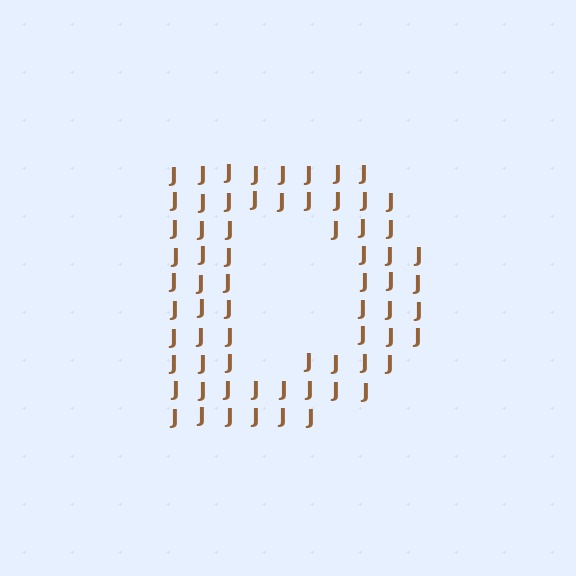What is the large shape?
The large shape is the letter D.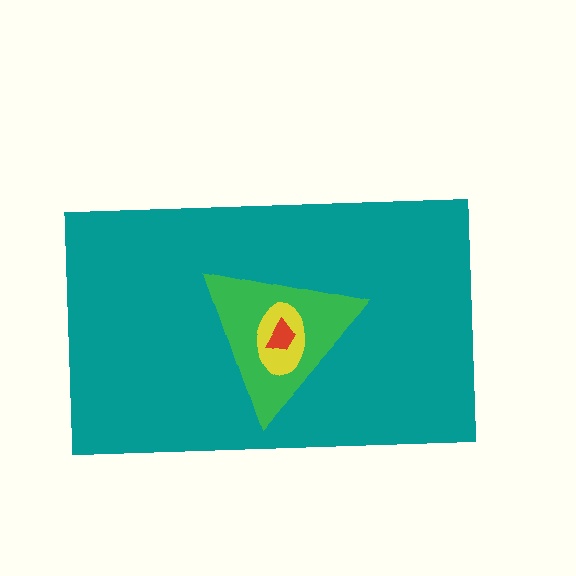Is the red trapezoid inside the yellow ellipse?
Yes.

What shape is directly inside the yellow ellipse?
The red trapezoid.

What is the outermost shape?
The teal rectangle.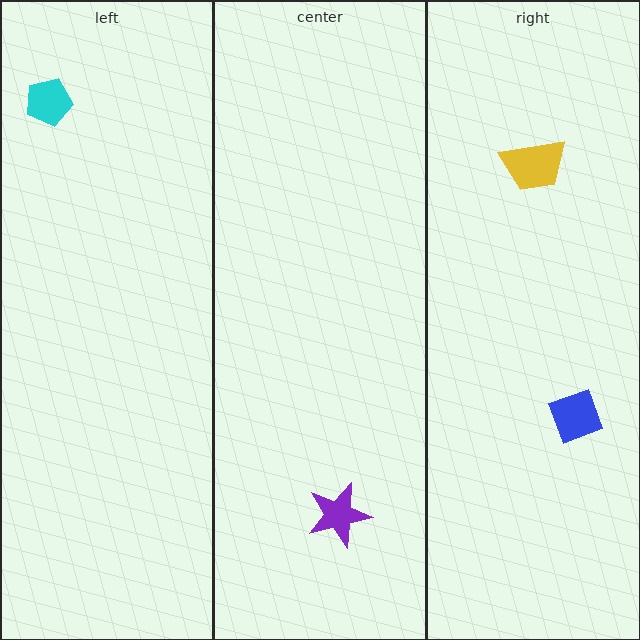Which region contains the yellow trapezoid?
The right region.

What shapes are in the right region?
The yellow trapezoid, the blue diamond.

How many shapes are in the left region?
1.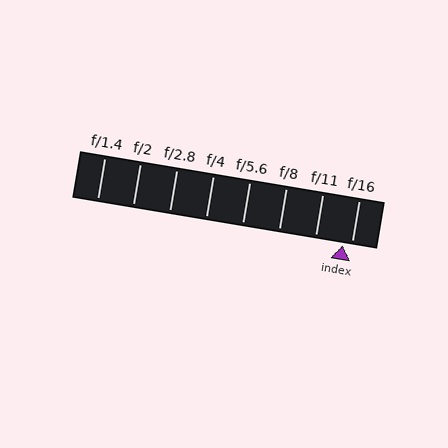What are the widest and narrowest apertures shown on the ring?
The widest aperture shown is f/1.4 and the narrowest is f/16.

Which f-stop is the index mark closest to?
The index mark is closest to f/16.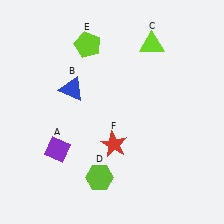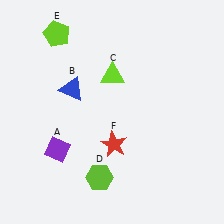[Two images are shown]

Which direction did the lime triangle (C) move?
The lime triangle (C) moved left.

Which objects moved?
The objects that moved are: the lime triangle (C), the lime pentagon (E).